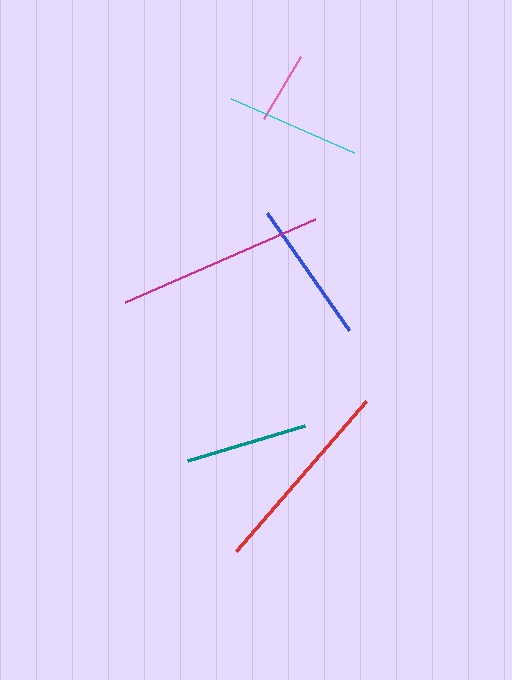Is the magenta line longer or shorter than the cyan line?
The magenta line is longer than the cyan line.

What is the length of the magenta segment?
The magenta segment is approximately 207 pixels long.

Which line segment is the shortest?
The pink line is the shortest at approximately 72 pixels.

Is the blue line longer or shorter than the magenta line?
The magenta line is longer than the blue line.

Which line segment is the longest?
The magenta line is the longest at approximately 207 pixels.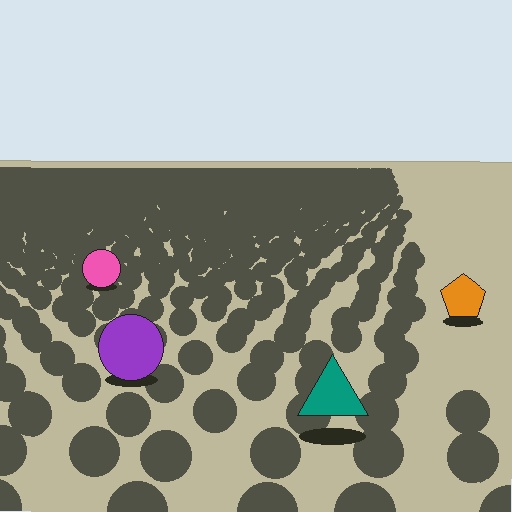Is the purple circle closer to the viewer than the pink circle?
Yes. The purple circle is closer — you can tell from the texture gradient: the ground texture is coarser near it.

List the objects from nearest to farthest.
From nearest to farthest: the teal triangle, the purple circle, the orange pentagon, the pink circle.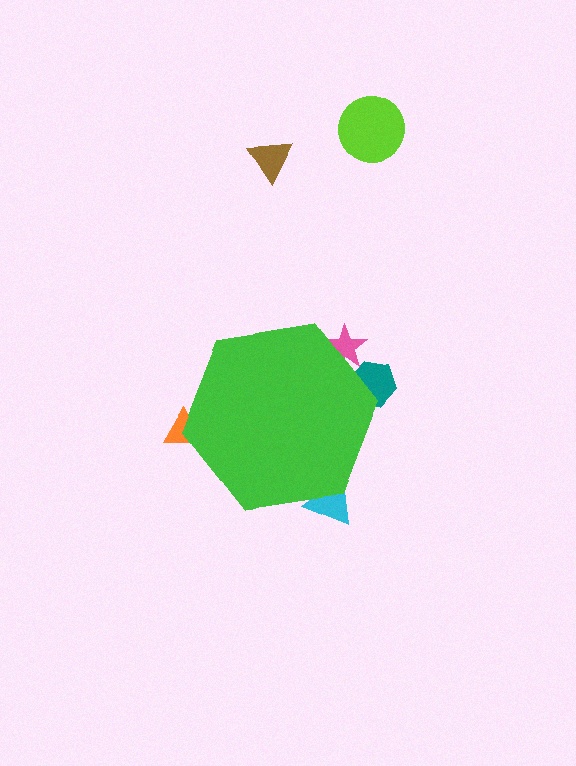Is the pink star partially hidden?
Yes, the pink star is partially hidden behind the green hexagon.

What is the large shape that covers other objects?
A green hexagon.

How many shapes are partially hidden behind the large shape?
4 shapes are partially hidden.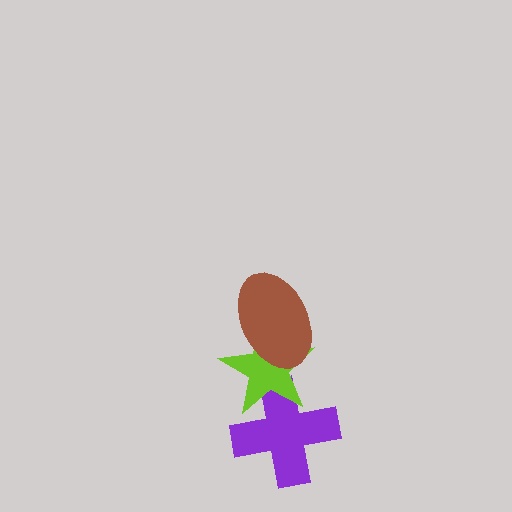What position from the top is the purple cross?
The purple cross is 3rd from the top.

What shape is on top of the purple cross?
The lime star is on top of the purple cross.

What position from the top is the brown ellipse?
The brown ellipse is 1st from the top.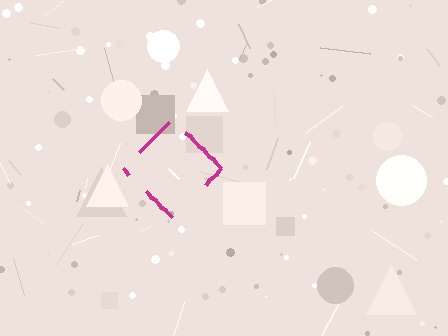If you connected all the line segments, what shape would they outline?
They would outline a diamond.